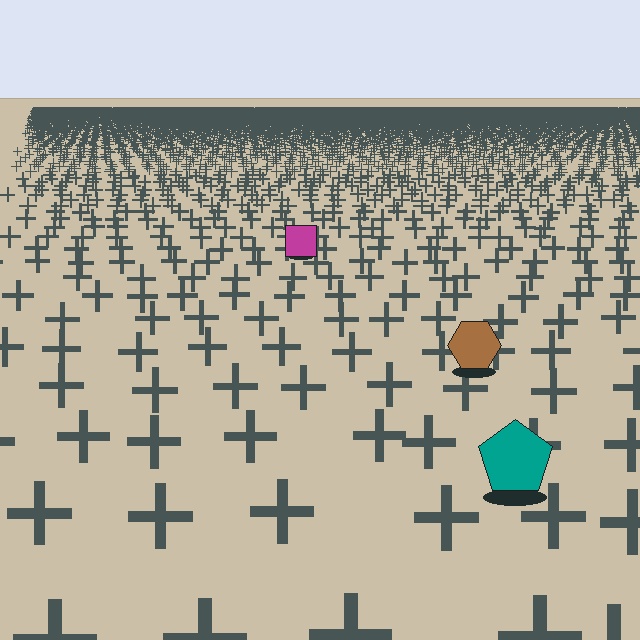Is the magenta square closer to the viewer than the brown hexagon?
No. The brown hexagon is closer — you can tell from the texture gradient: the ground texture is coarser near it.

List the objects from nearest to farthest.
From nearest to farthest: the teal pentagon, the brown hexagon, the magenta square.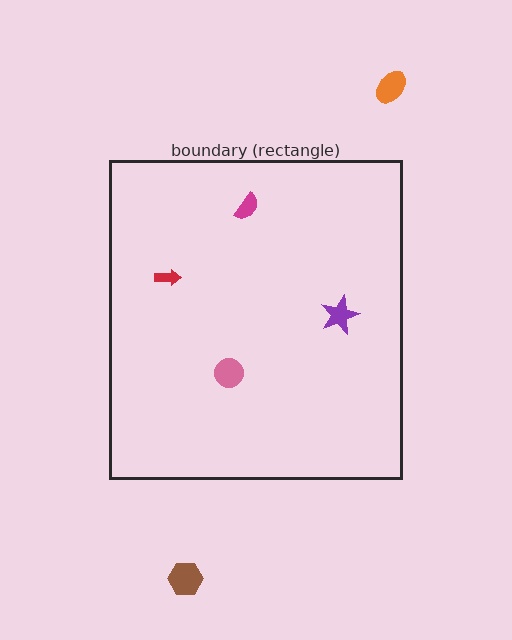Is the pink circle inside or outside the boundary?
Inside.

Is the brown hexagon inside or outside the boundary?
Outside.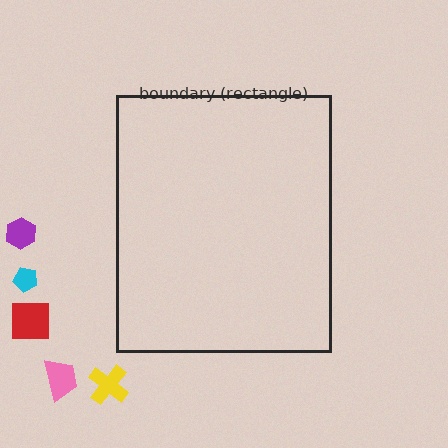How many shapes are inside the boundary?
0 inside, 5 outside.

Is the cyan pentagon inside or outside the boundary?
Outside.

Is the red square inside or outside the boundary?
Outside.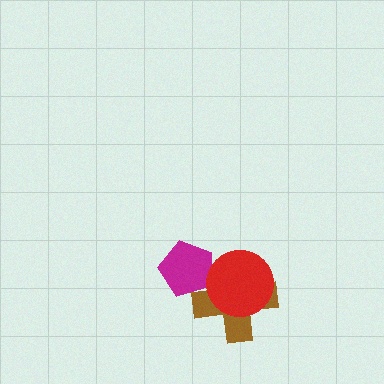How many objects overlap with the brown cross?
2 objects overlap with the brown cross.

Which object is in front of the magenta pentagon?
The red circle is in front of the magenta pentagon.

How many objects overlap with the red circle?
2 objects overlap with the red circle.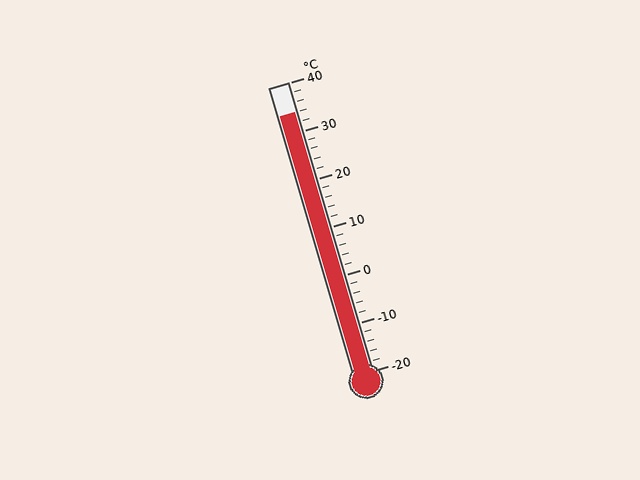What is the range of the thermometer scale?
The thermometer scale ranges from -20°C to 40°C.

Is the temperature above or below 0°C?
The temperature is above 0°C.